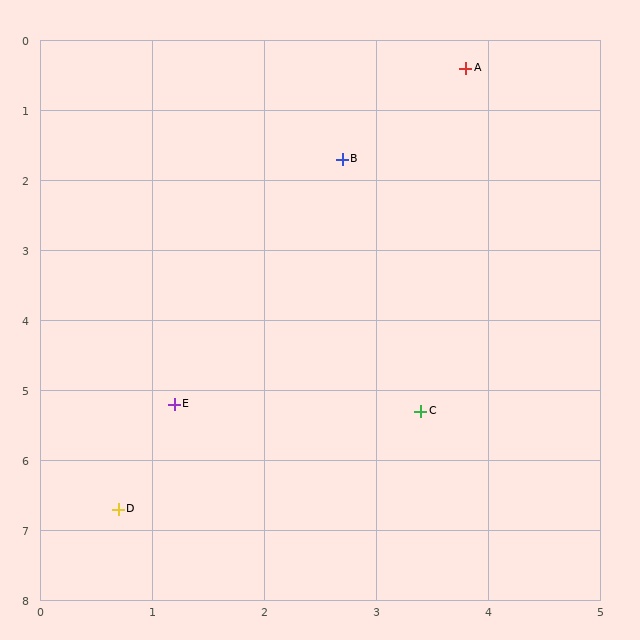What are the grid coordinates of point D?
Point D is at approximately (0.7, 6.7).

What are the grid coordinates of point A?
Point A is at approximately (3.8, 0.4).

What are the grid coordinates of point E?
Point E is at approximately (1.2, 5.2).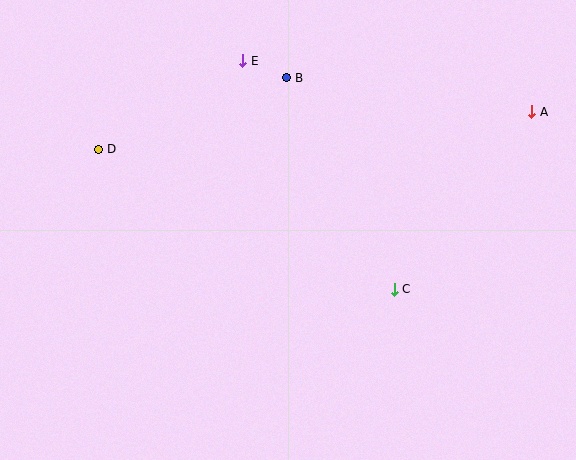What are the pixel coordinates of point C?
Point C is at (394, 289).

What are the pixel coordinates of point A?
Point A is at (532, 112).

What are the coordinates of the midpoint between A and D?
The midpoint between A and D is at (315, 131).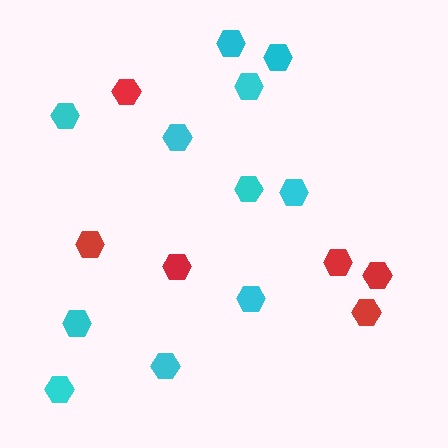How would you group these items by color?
There are 2 groups: one group of red hexagons (6) and one group of cyan hexagons (11).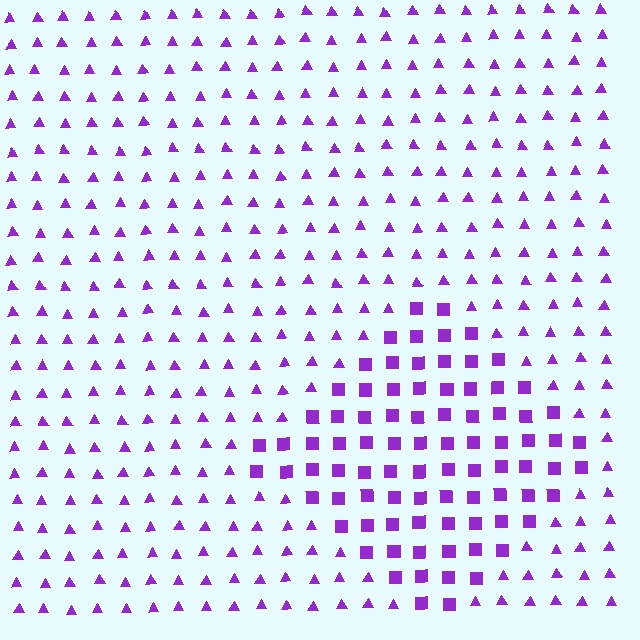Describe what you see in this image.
The image is filled with small purple elements arranged in a uniform grid. A diamond-shaped region contains squares, while the surrounding area contains triangles. The boundary is defined purely by the change in element shape.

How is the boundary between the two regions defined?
The boundary is defined by a change in element shape: squares inside vs. triangles outside. All elements share the same color and spacing.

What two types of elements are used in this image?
The image uses squares inside the diamond region and triangles outside it.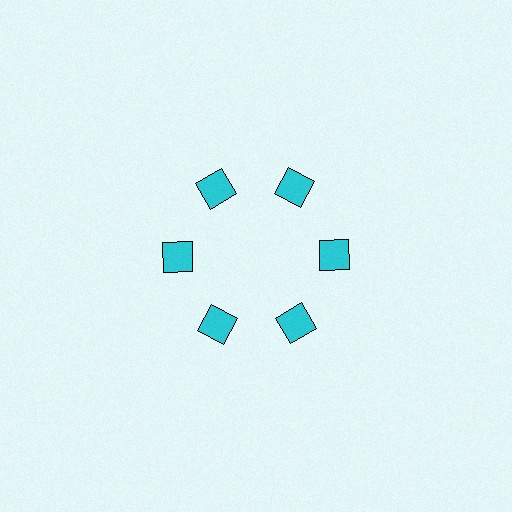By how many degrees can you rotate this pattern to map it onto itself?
The pattern maps onto itself every 60 degrees of rotation.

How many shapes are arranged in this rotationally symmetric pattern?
There are 6 shapes, arranged in 6 groups of 1.